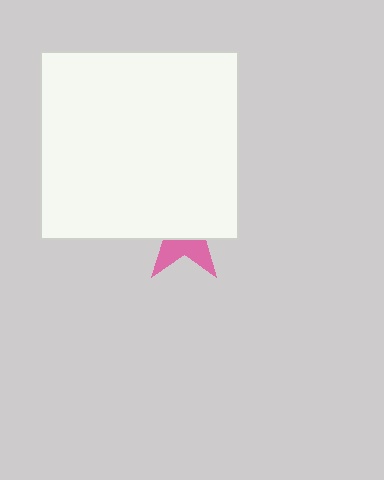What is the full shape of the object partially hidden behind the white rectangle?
The partially hidden object is a pink star.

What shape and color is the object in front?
The object in front is a white rectangle.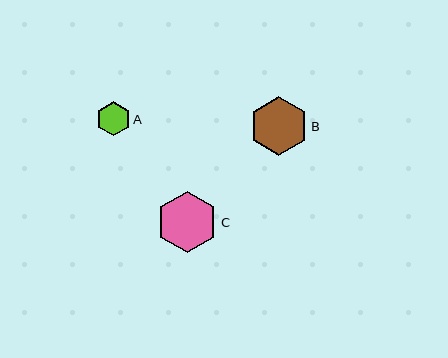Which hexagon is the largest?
Hexagon C is the largest with a size of approximately 61 pixels.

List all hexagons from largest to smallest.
From largest to smallest: C, B, A.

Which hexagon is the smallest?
Hexagon A is the smallest with a size of approximately 34 pixels.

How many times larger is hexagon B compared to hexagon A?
Hexagon B is approximately 1.7 times the size of hexagon A.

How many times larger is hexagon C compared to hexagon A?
Hexagon C is approximately 1.8 times the size of hexagon A.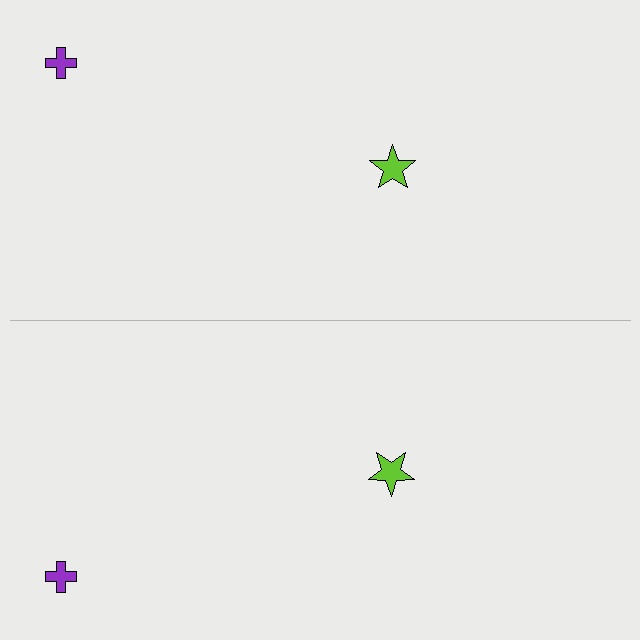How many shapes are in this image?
There are 4 shapes in this image.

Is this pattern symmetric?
Yes, this pattern has bilateral (reflection) symmetry.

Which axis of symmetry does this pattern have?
The pattern has a horizontal axis of symmetry running through the center of the image.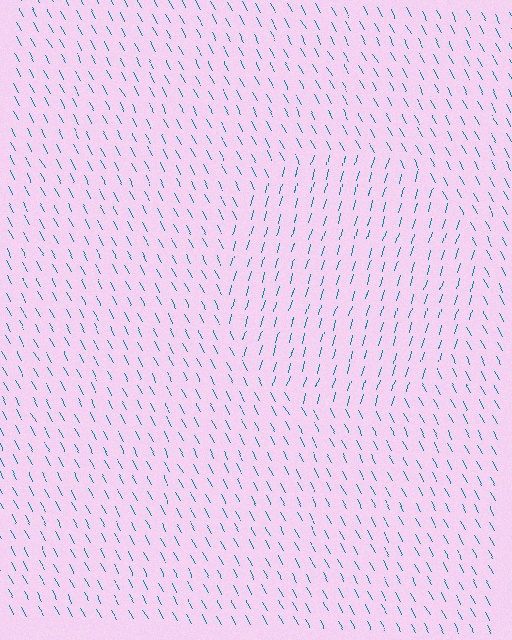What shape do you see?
I see a circle.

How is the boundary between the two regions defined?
The boundary is defined purely by a change in line orientation (approximately 45 degrees difference). All lines are the same color and thickness.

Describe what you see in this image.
The image is filled with small teal line segments. A circle region in the image has lines oriented differently from the surrounding lines, creating a visible texture boundary.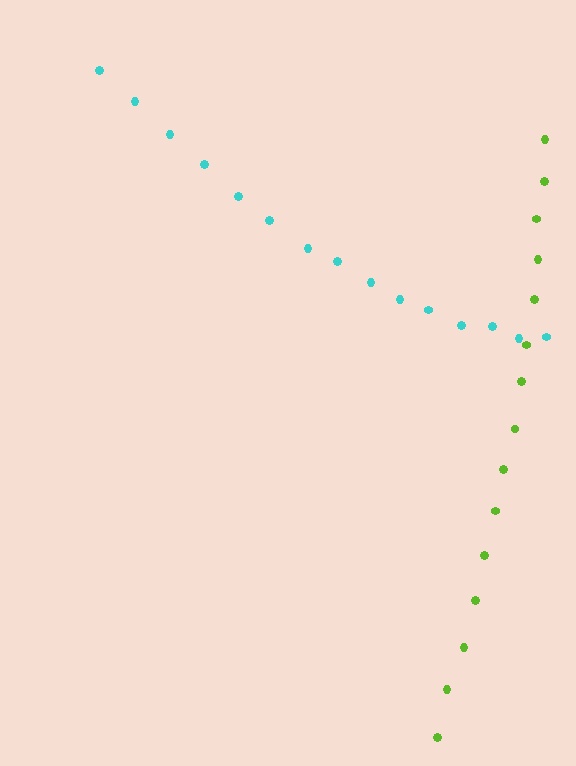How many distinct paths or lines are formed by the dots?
There are 2 distinct paths.